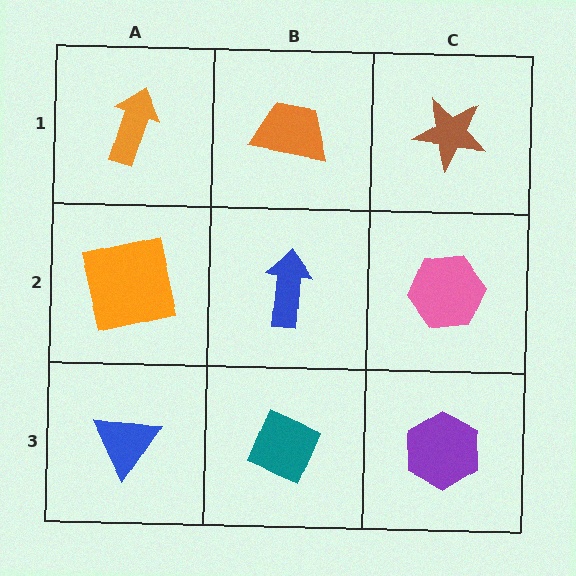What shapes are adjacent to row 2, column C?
A brown star (row 1, column C), a purple hexagon (row 3, column C), a blue arrow (row 2, column B).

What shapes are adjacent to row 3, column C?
A pink hexagon (row 2, column C), a teal diamond (row 3, column B).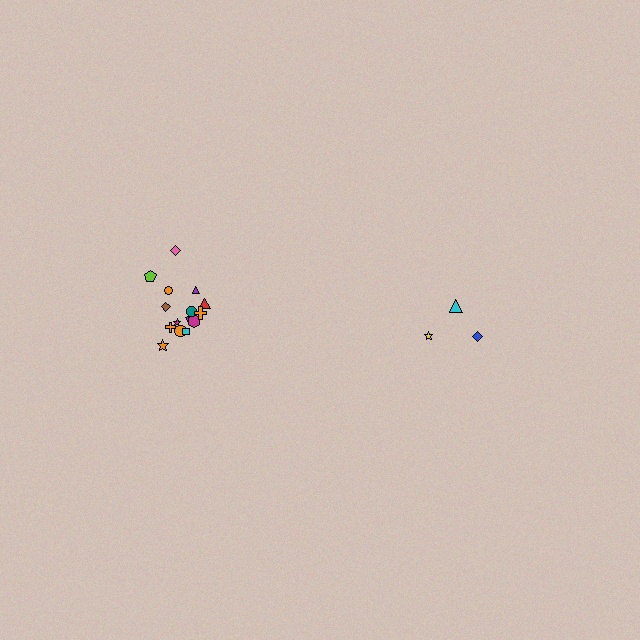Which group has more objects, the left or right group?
The left group.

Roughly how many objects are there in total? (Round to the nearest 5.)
Roughly 20 objects in total.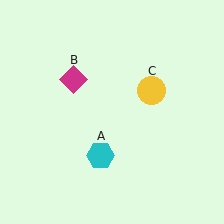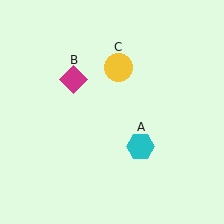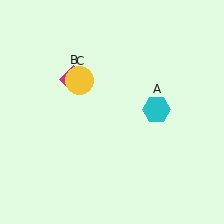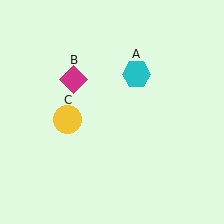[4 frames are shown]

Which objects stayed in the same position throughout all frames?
Magenta diamond (object B) remained stationary.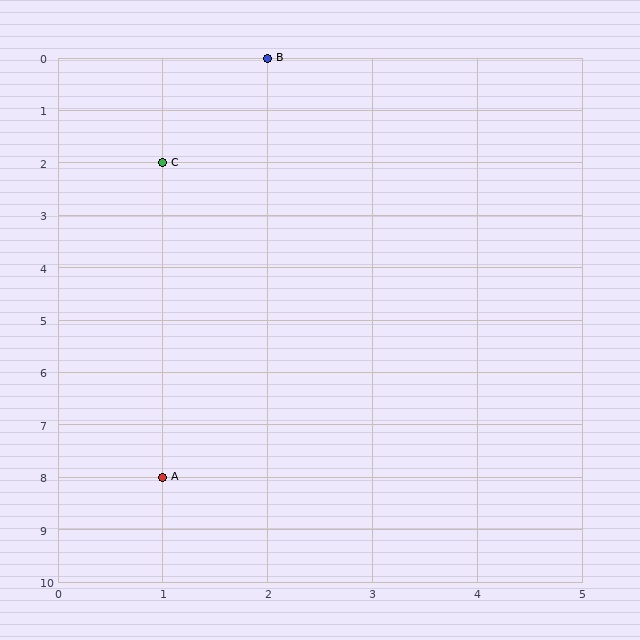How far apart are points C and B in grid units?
Points C and B are 1 column and 2 rows apart (about 2.2 grid units diagonally).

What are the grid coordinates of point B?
Point B is at grid coordinates (2, 0).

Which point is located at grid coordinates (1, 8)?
Point A is at (1, 8).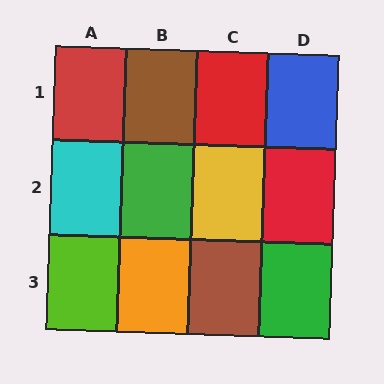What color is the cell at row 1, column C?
Red.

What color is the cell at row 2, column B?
Green.